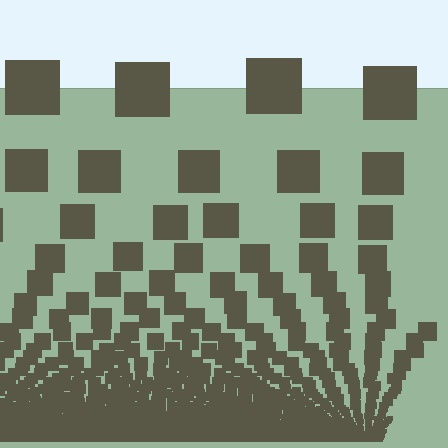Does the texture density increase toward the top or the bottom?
Density increases toward the bottom.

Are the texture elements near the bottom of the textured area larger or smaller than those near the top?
Smaller. The gradient is inverted — elements near the bottom are smaller and denser.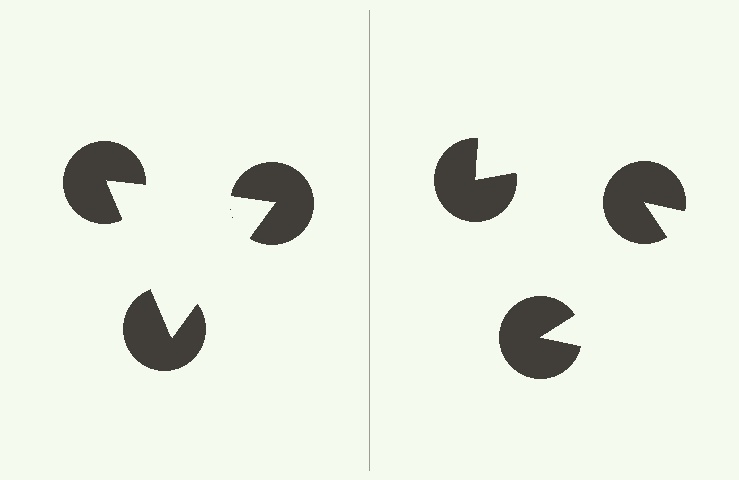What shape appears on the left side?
An illusory triangle.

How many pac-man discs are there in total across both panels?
6 — 3 on each side.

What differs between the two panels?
The pac-man discs are positioned identically on both sides; only the wedge orientations differ. On the left they align to a triangle; on the right they are misaligned.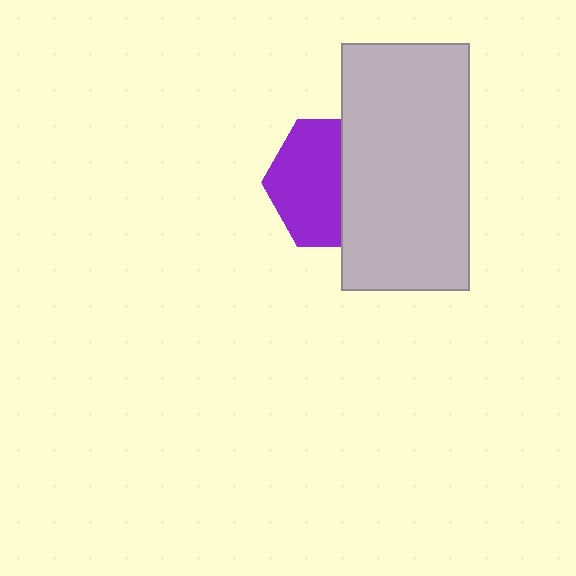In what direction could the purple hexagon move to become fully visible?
The purple hexagon could move left. That would shift it out from behind the light gray rectangle entirely.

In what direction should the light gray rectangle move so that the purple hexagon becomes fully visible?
The light gray rectangle should move right. That is the shortest direction to clear the overlap and leave the purple hexagon fully visible.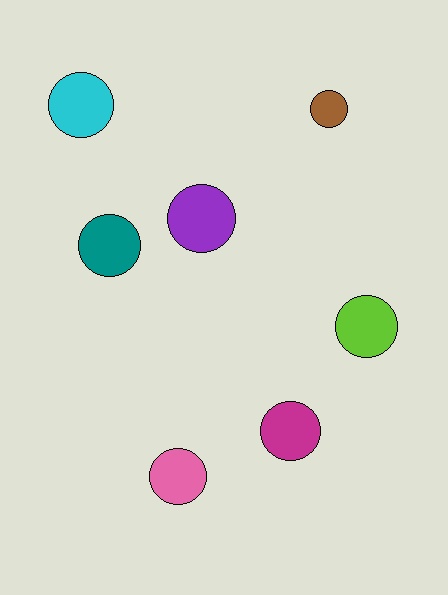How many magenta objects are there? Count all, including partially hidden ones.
There is 1 magenta object.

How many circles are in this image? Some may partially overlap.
There are 7 circles.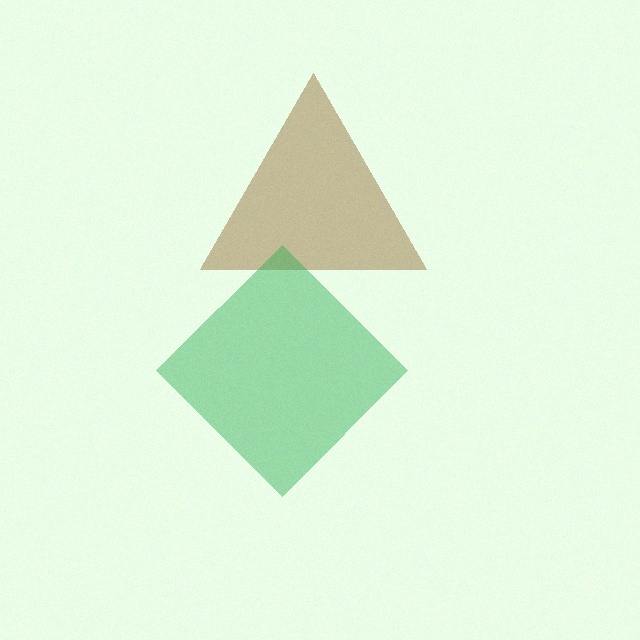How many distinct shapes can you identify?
There are 2 distinct shapes: a brown triangle, a green diamond.